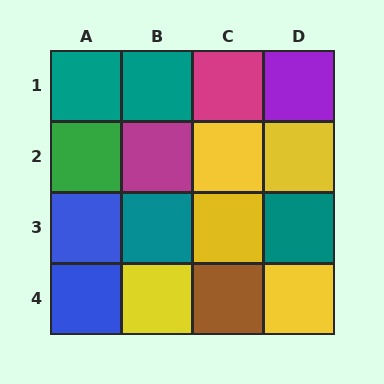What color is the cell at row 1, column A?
Teal.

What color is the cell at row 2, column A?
Green.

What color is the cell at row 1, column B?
Teal.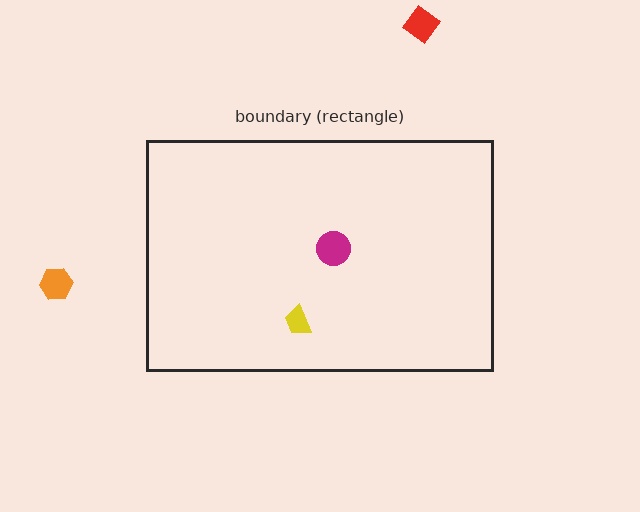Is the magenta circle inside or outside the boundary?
Inside.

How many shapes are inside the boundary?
2 inside, 2 outside.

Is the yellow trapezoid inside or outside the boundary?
Inside.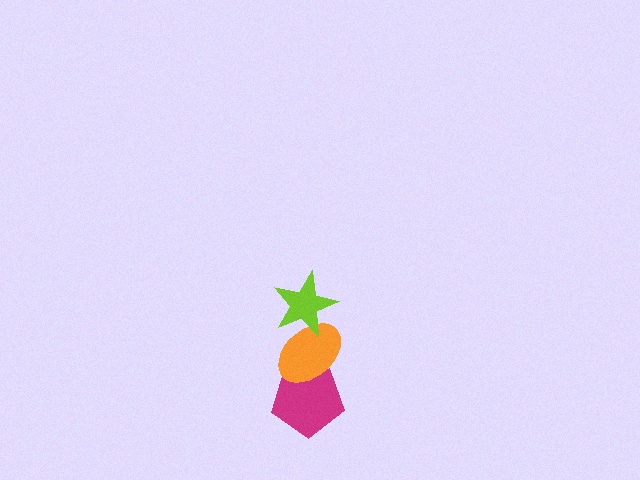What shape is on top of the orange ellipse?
The lime star is on top of the orange ellipse.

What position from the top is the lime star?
The lime star is 1st from the top.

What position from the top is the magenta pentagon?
The magenta pentagon is 3rd from the top.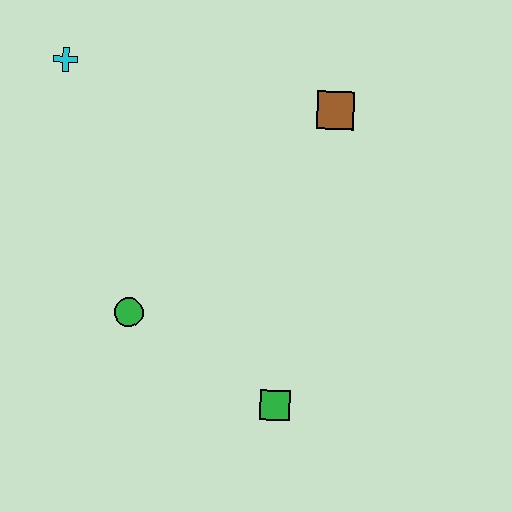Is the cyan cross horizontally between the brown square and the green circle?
No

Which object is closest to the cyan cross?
The green circle is closest to the cyan cross.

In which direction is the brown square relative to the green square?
The brown square is above the green square.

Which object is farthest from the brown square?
The green square is farthest from the brown square.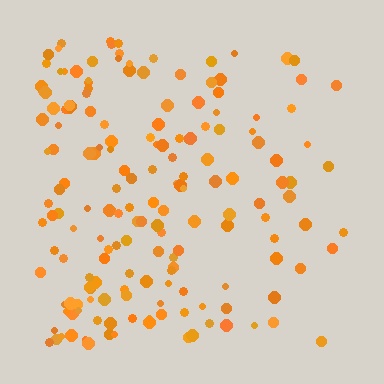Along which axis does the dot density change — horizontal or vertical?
Horizontal.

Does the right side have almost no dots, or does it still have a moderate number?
Still a moderate number, just noticeably fewer than the left.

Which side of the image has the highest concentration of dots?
The left.